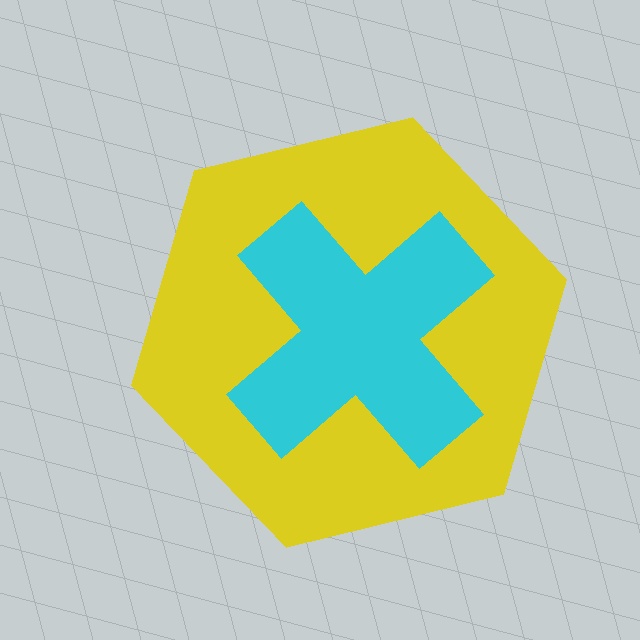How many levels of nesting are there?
2.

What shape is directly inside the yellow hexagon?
The cyan cross.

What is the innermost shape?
The cyan cross.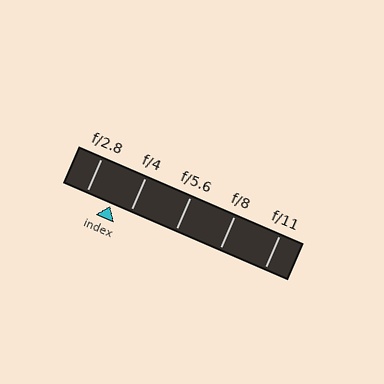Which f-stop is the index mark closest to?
The index mark is closest to f/4.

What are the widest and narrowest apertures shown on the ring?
The widest aperture shown is f/2.8 and the narrowest is f/11.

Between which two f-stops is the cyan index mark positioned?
The index mark is between f/2.8 and f/4.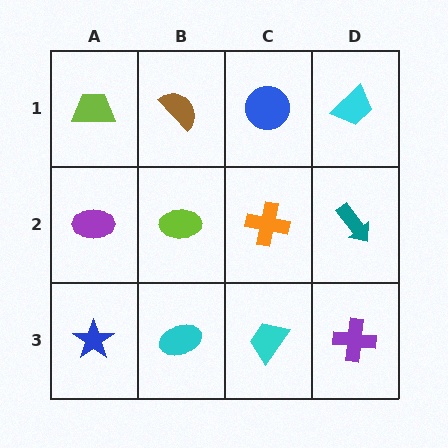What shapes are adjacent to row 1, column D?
A teal arrow (row 2, column D), a blue circle (row 1, column C).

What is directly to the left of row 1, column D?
A blue circle.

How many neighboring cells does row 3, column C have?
3.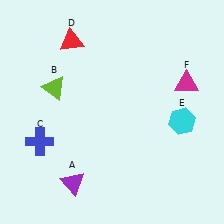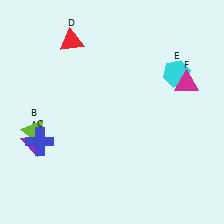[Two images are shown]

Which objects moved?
The objects that moved are: the purple triangle (A), the lime triangle (B), the cyan hexagon (E).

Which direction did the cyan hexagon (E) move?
The cyan hexagon (E) moved up.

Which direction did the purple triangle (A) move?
The purple triangle (A) moved up.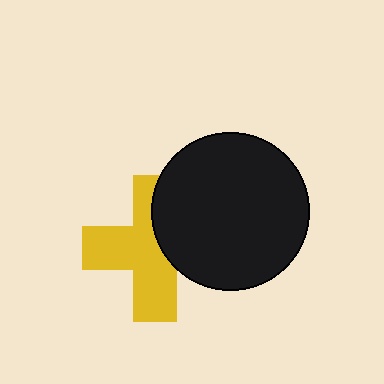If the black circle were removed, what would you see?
You would see the complete yellow cross.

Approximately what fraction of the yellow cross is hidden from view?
Roughly 38% of the yellow cross is hidden behind the black circle.